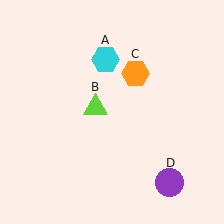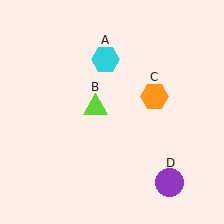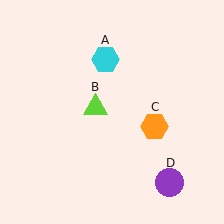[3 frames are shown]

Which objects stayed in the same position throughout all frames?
Cyan hexagon (object A) and lime triangle (object B) and purple circle (object D) remained stationary.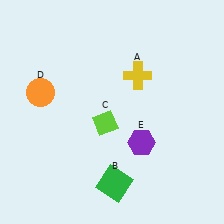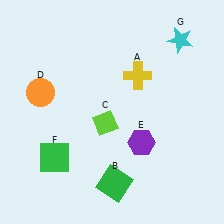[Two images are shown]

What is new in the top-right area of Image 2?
A cyan star (G) was added in the top-right area of Image 2.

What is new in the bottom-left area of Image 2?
A green square (F) was added in the bottom-left area of Image 2.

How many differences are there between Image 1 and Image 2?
There are 2 differences between the two images.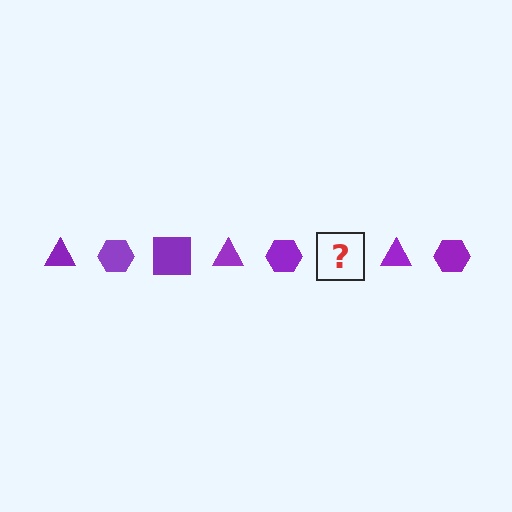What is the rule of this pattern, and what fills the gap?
The rule is that the pattern cycles through triangle, hexagon, square shapes in purple. The gap should be filled with a purple square.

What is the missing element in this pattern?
The missing element is a purple square.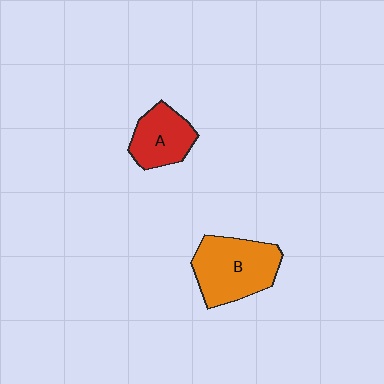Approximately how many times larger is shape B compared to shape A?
Approximately 1.5 times.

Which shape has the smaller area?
Shape A (red).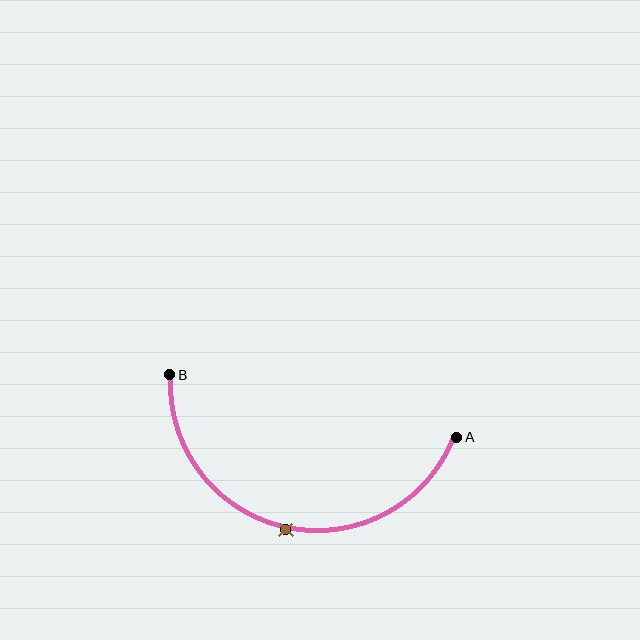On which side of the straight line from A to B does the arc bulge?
The arc bulges below the straight line connecting A and B.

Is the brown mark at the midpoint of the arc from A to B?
Yes. The brown mark lies on the arc at equal arc-length from both A and B — it is the arc midpoint.